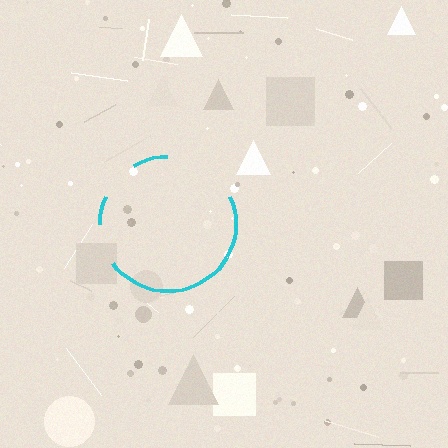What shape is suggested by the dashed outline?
The dashed outline suggests a circle.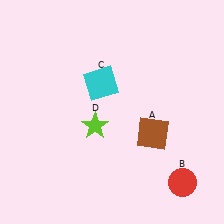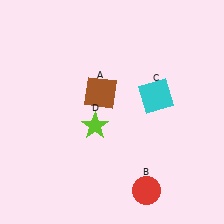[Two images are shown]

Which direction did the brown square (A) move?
The brown square (A) moved left.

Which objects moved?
The objects that moved are: the brown square (A), the red circle (B), the cyan square (C).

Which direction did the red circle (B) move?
The red circle (B) moved left.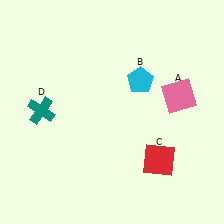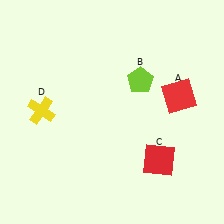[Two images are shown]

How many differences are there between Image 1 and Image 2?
There are 3 differences between the two images.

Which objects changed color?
A changed from pink to red. B changed from cyan to lime. D changed from teal to yellow.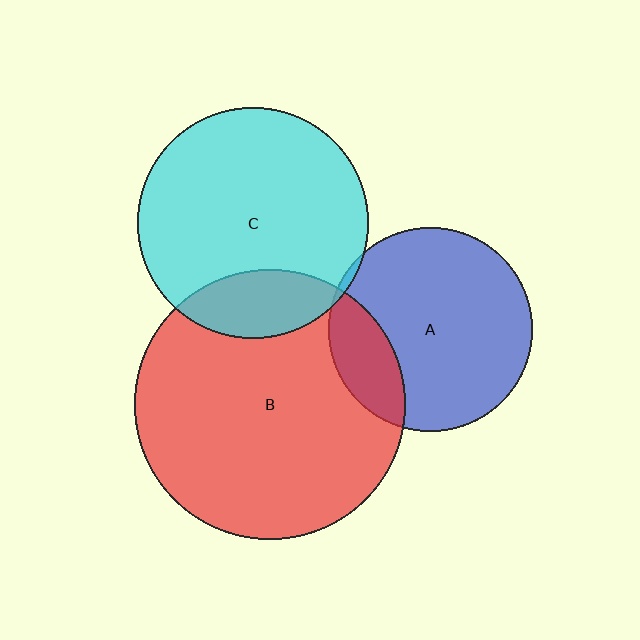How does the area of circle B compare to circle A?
Approximately 1.8 times.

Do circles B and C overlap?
Yes.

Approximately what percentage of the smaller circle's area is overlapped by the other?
Approximately 20%.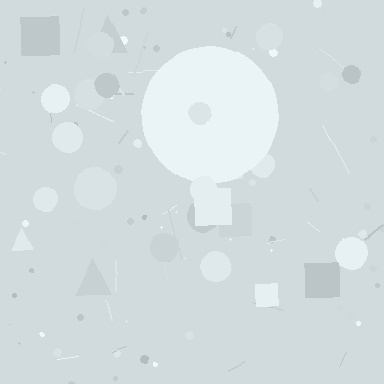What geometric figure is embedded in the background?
A circle is embedded in the background.